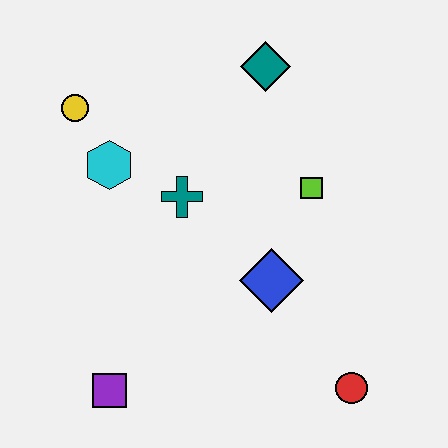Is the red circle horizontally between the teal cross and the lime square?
No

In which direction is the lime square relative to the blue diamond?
The lime square is above the blue diamond.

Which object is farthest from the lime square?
The purple square is farthest from the lime square.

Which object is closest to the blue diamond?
The lime square is closest to the blue diamond.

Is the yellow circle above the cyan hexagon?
Yes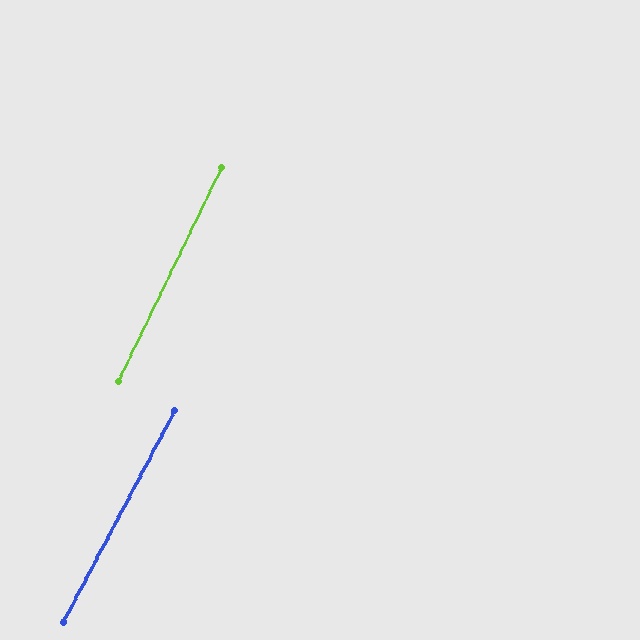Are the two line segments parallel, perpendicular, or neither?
Parallel — their directions differ by only 1.9°.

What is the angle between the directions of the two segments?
Approximately 2 degrees.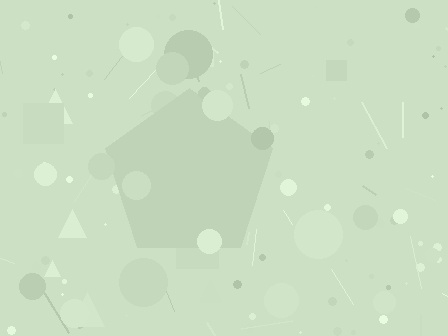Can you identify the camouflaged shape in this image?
The camouflaged shape is a pentagon.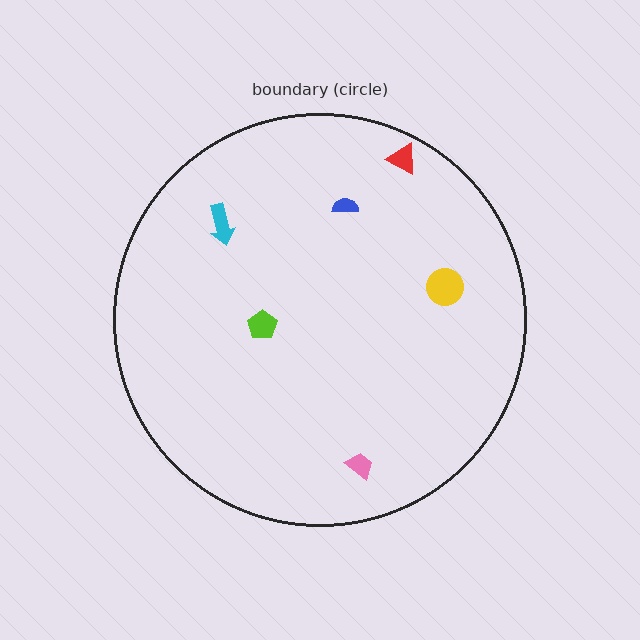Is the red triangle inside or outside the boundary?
Inside.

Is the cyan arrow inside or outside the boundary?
Inside.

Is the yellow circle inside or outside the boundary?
Inside.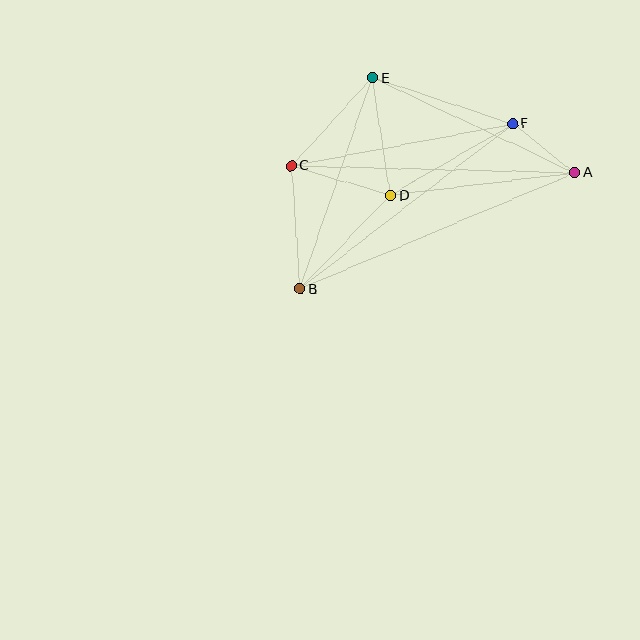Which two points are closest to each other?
Points A and F are closest to each other.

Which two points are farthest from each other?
Points A and B are farthest from each other.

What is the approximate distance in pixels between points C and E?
The distance between C and E is approximately 120 pixels.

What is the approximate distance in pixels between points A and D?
The distance between A and D is approximately 186 pixels.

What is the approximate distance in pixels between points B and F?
The distance between B and F is approximately 269 pixels.